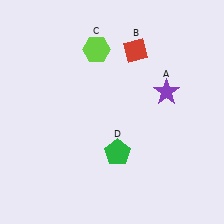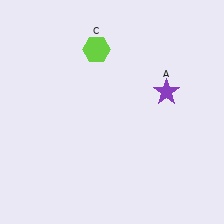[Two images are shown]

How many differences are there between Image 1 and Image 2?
There are 2 differences between the two images.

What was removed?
The red diamond (B), the green pentagon (D) were removed in Image 2.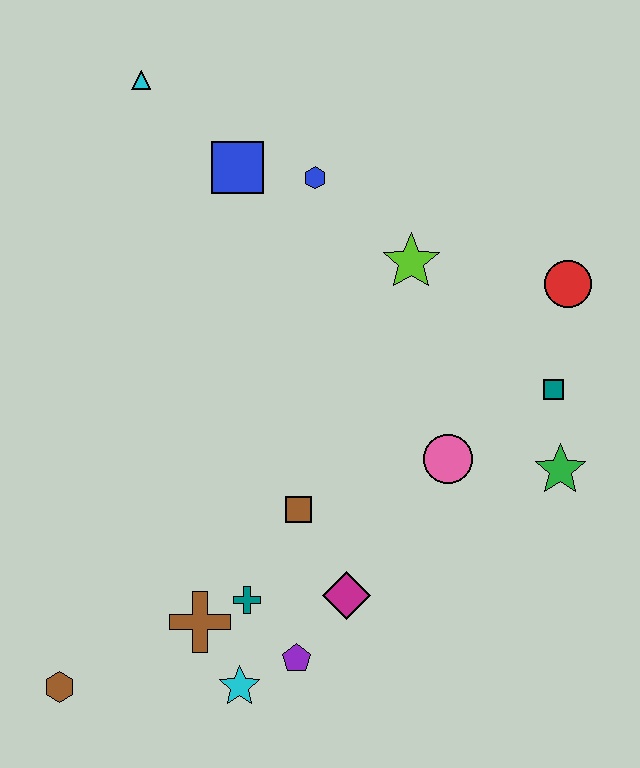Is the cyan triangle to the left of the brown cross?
Yes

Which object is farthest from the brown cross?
The cyan triangle is farthest from the brown cross.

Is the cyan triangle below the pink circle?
No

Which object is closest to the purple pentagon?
The cyan star is closest to the purple pentagon.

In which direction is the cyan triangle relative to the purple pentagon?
The cyan triangle is above the purple pentagon.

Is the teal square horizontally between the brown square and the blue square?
No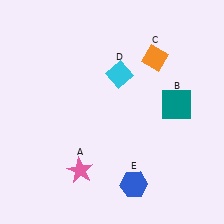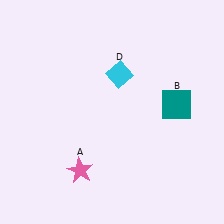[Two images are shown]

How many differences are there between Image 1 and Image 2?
There are 2 differences between the two images.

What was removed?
The orange diamond (C), the blue hexagon (E) were removed in Image 2.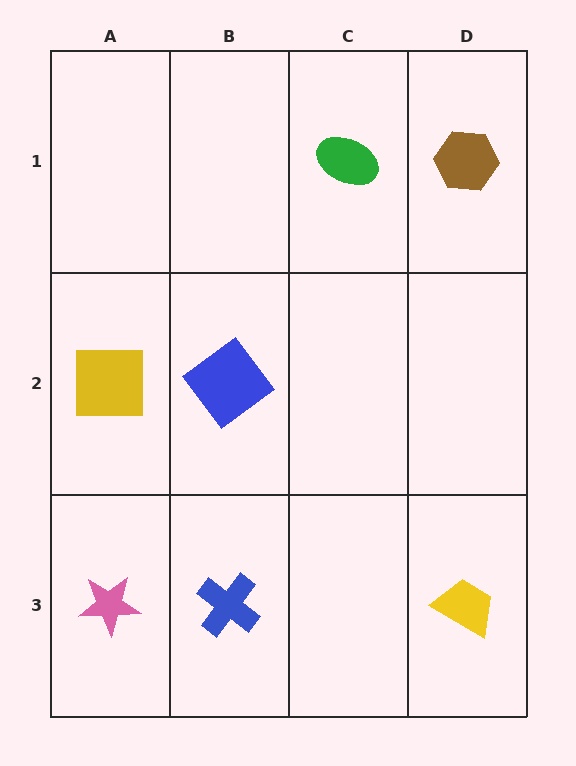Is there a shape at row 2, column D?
No, that cell is empty.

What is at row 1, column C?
A green ellipse.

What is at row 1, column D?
A brown hexagon.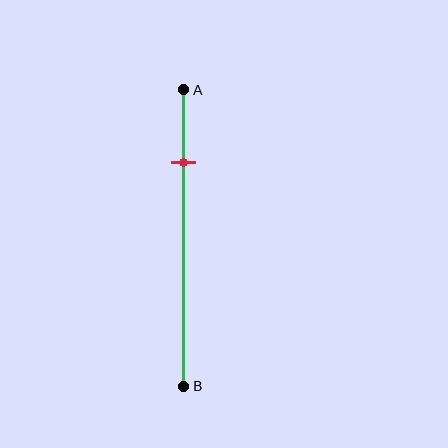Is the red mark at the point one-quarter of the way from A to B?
Yes, the mark is approximately at the one-quarter point.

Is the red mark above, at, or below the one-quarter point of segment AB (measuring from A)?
The red mark is approximately at the one-quarter point of segment AB.